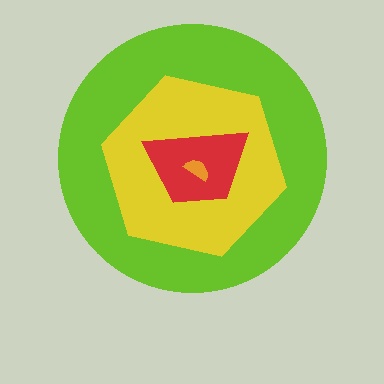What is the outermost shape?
The lime circle.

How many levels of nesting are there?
4.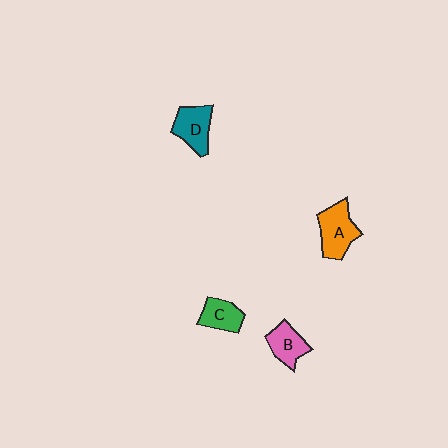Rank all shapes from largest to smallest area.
From largest to smallest: A (orange), D (teal), B (pink), C (green).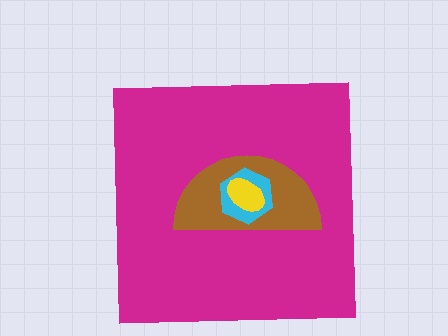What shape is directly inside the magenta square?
The brown semicircle.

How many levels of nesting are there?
4.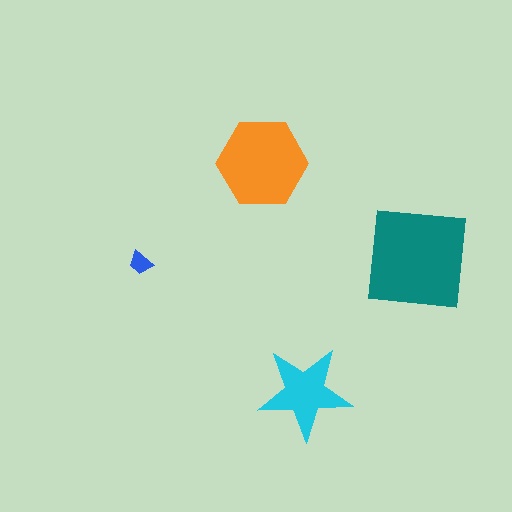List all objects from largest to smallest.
The teal square, the orange hexagon, the cyan star, the blue trapezoid.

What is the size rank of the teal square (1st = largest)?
1st.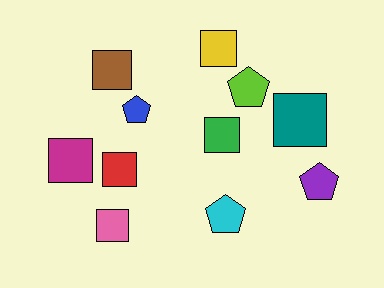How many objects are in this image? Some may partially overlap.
There are 11 objects.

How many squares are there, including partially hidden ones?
There are 7 squares.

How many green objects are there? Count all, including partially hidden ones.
There is 1 green object.